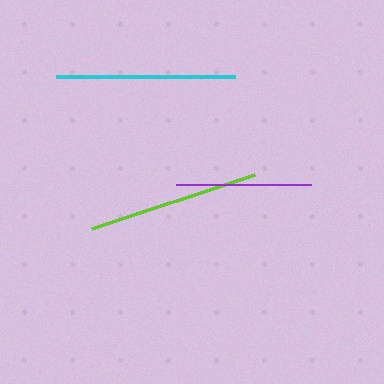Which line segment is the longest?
The cyan line is the longest at approximately 179 pixels.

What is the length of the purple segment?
The purple segment is approximately 135 pixels long.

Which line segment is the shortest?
The purple line is the shortest at approximately 135 pixels.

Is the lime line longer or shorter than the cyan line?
The cyan line is longer than the lime line.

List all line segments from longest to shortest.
From longest to shortest: cyan, lime, purple.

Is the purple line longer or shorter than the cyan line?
The cyan line is longer than the purple line.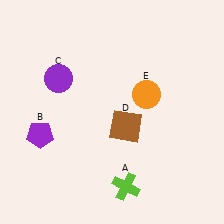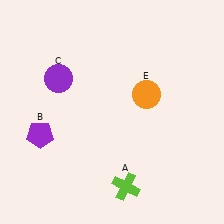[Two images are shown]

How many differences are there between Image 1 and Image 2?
There is 1 difference between the two images.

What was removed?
The brown square (D) was removed in Image 2.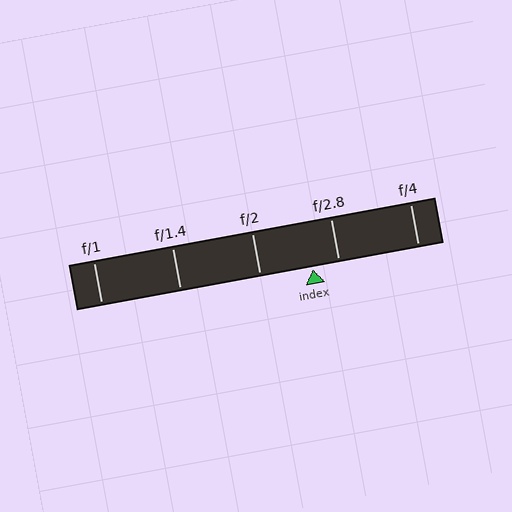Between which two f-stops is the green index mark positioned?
The index mark is between f/2 and f/2.8.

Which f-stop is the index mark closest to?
The index mark is closest to f/2.8.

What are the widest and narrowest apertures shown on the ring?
The widest aperture shown is f/1 and the narrowest is f/4.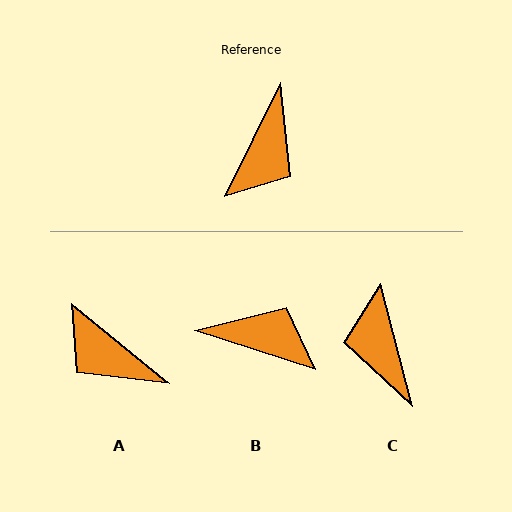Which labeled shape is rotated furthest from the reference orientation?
C, about 139 degrees away.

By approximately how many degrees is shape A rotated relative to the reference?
Approximately 103 degrees clockwise.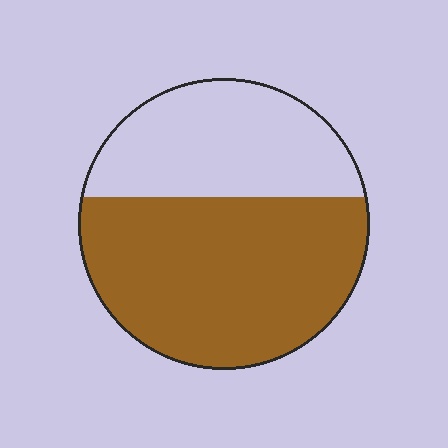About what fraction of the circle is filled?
About five eighths (5/8).